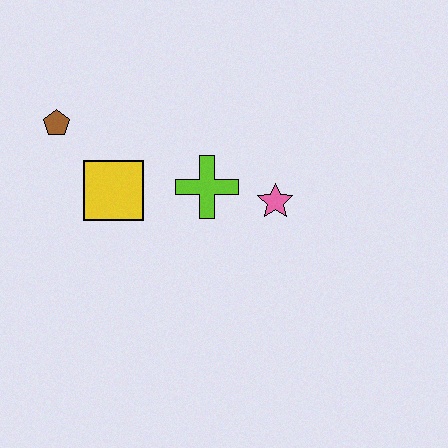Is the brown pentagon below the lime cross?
No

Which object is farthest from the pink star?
The brown pentagon is farthest from the pink star.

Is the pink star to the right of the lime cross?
Yes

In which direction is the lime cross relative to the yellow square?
The lime cross is to the right of the yellow square.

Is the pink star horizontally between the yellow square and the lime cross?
No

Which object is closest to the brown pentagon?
The yellow square is closest to the brown pentagon.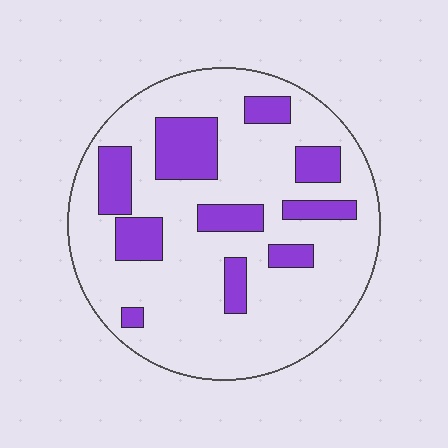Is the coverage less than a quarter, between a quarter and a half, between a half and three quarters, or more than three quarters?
Less than a quarter.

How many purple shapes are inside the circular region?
10.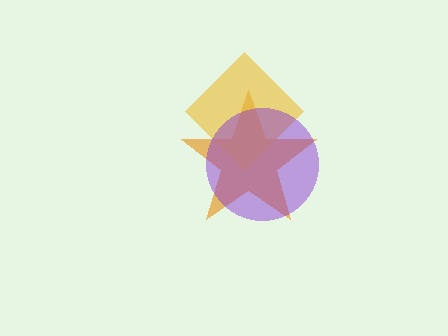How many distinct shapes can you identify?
There are 3 distinct shapes: an orange star, a yellow diamond, a purple circle.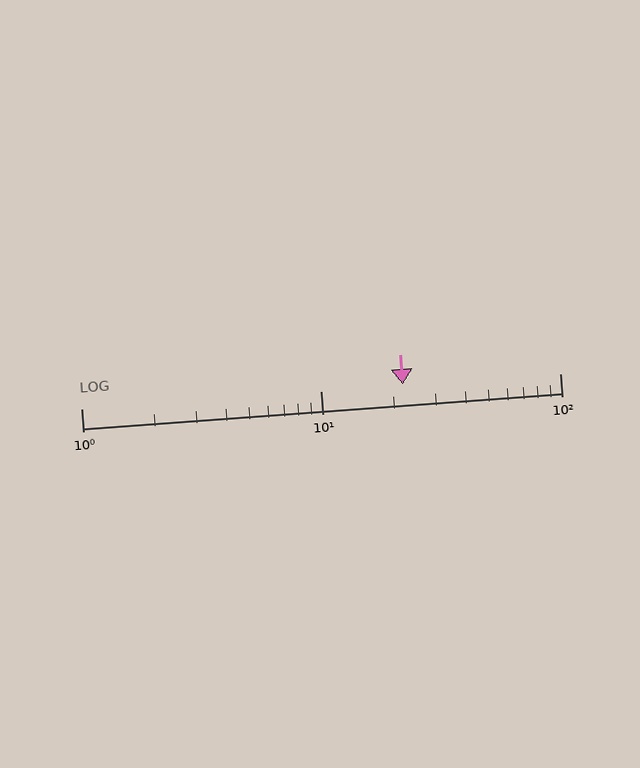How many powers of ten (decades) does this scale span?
The scale spans 2 decades, from 1 to 100.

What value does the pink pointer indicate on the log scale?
The pointer indicates approximately 22.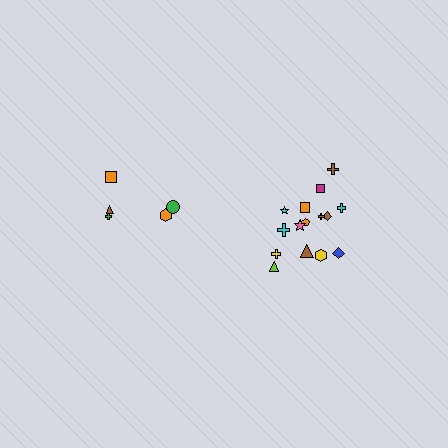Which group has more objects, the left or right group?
The right group.